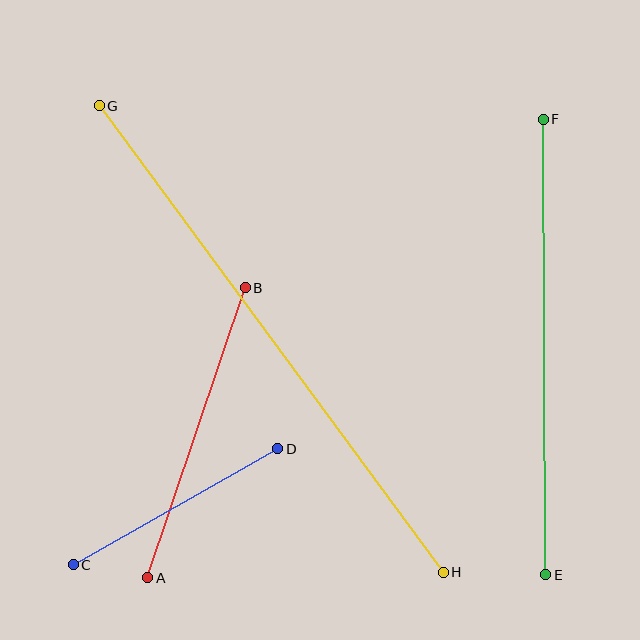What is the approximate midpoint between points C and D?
The midpoint is at approximately (175, 507) pixels.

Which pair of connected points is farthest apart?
Points G and H are farthest apart.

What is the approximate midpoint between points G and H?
The midpoint is at approximately (271, 339) pixels.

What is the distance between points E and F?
The distance is approximately 456 pixels.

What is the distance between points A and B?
The distance is approximately 306 pixels.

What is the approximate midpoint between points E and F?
The midpoint is at approximately (544, 347) pixels.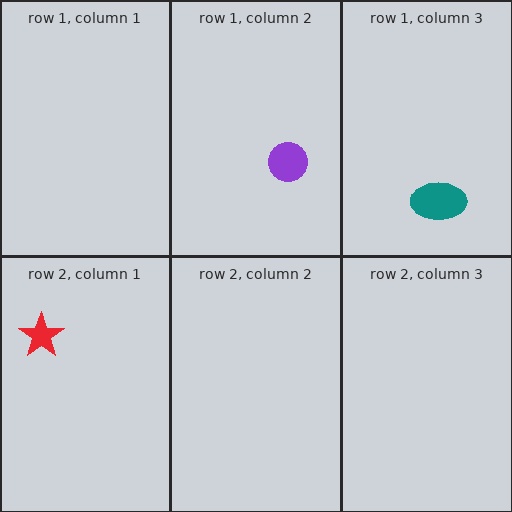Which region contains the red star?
The row 2, column 1 region.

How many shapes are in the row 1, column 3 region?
1.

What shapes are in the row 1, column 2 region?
The purple circle.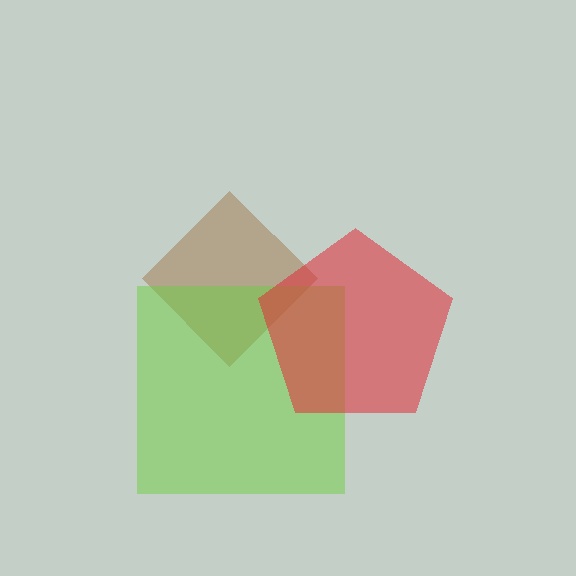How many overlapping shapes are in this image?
There are 3 overlapping shapes in the image.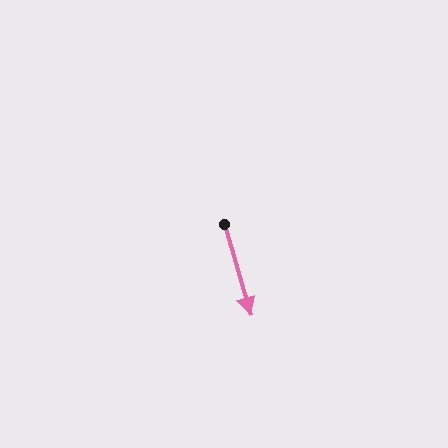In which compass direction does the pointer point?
South.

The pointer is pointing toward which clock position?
Roughly 5 o'clock.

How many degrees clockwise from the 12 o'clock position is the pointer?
Approximately 164 degrees.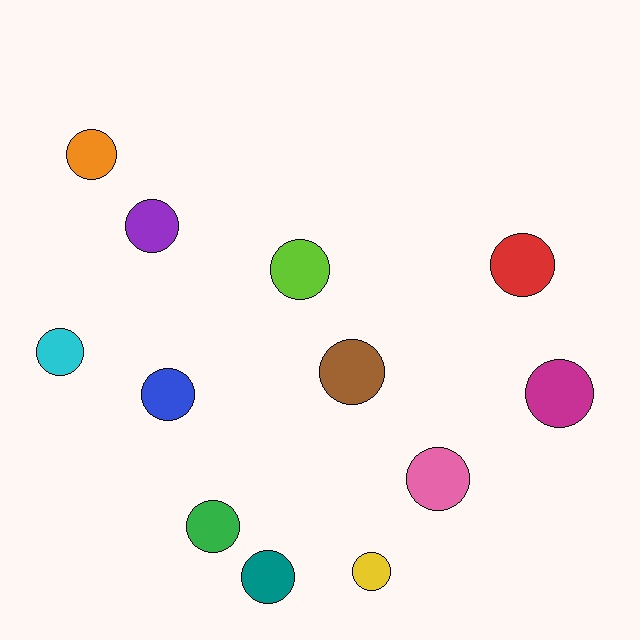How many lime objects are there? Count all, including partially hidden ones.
There is 1 lime object.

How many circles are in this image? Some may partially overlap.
There are 12 circles.